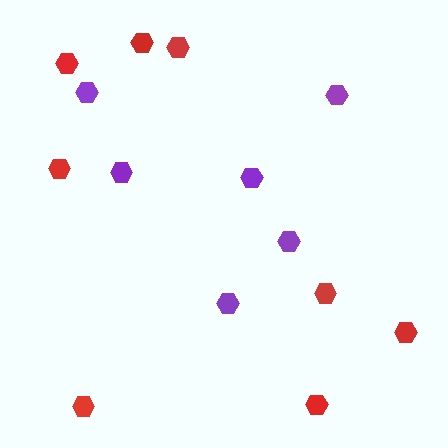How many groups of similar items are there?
There are 2 groups: one group of red hexagons (8) and one group of purple hexagons (6).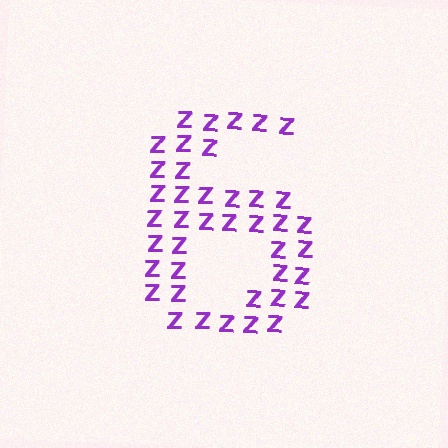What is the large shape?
The large shape is the digit 6.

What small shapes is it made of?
It is made of small letter Z's.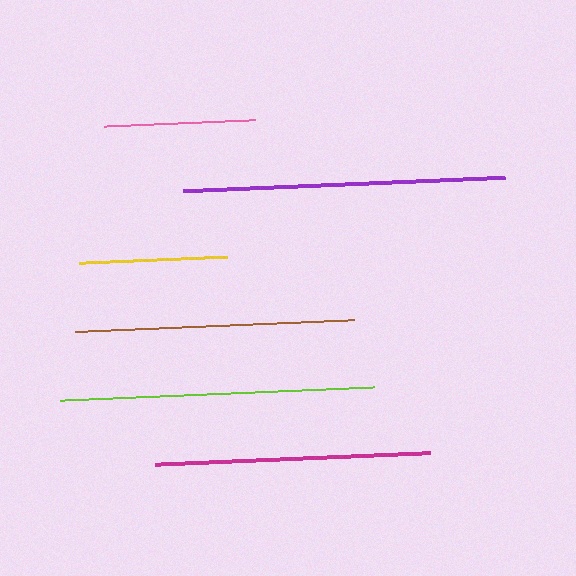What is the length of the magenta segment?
The magenta segment is approximately 275 pixels long.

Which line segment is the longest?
The purple line is the longest at approximately 322 pixels.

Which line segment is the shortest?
The yellow line is the shortest at approximately 148 pixels.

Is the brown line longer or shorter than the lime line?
The lime line is longer than the brown line.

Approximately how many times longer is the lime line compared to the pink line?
The lime line is approximately 2.1 times the length of the pink line.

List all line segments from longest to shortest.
From longest to shortest: purple, lime, brown, magenta, pink, yellow.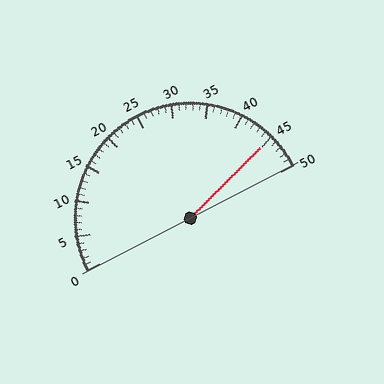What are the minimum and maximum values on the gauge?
The gauge ranges from 0 to 50.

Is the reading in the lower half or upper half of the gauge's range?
The reading is in the upper half of the range (0 to 50).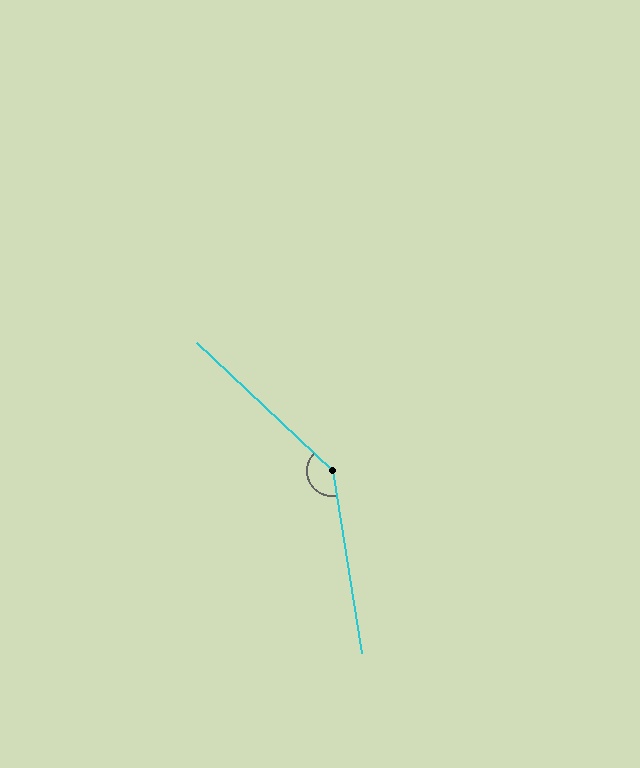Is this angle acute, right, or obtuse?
It is obtuse.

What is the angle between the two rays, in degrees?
Approximately 142 degrees.